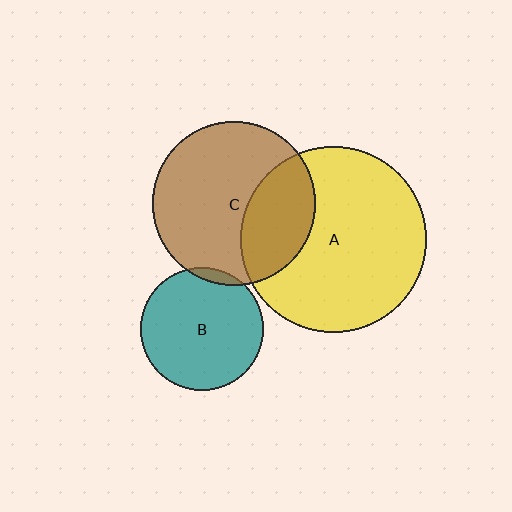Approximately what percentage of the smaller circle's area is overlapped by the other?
Approximately 5%.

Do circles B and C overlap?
Yes.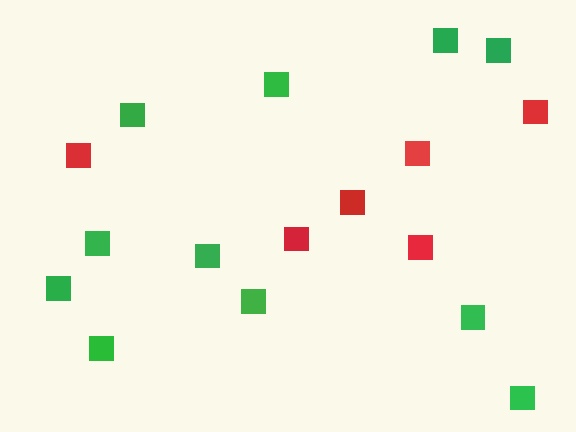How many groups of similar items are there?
There are 2 groups: one group of red squares (6) and one group of green squares (11).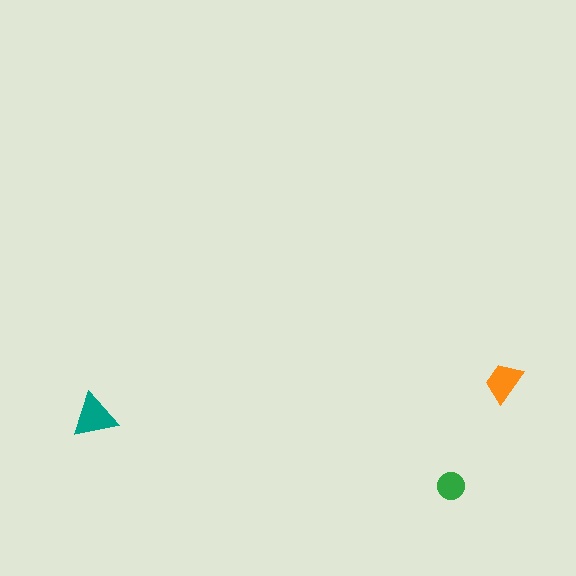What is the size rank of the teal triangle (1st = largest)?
1st.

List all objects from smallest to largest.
The green circle, the orange trapezoid, the teal triangle.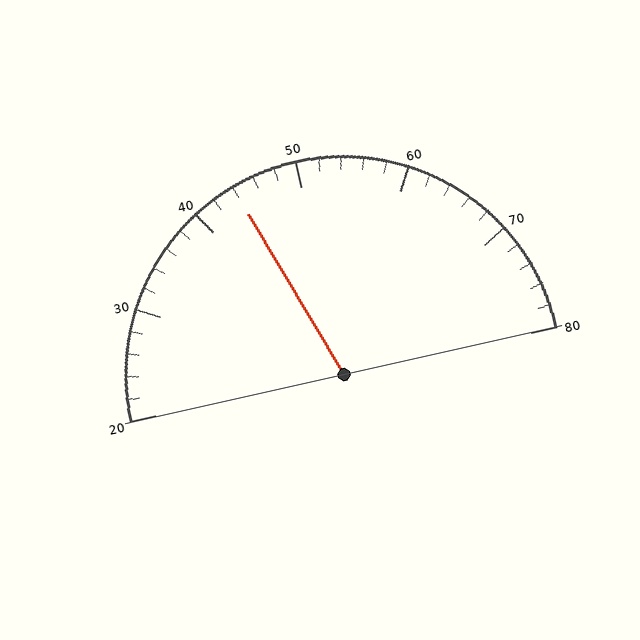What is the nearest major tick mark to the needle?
The nearest major tick mark is 40.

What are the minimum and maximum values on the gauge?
The gauge ranges from 20 to 80.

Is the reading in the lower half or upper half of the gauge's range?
The reading is in the lower half of the range (20 to 80).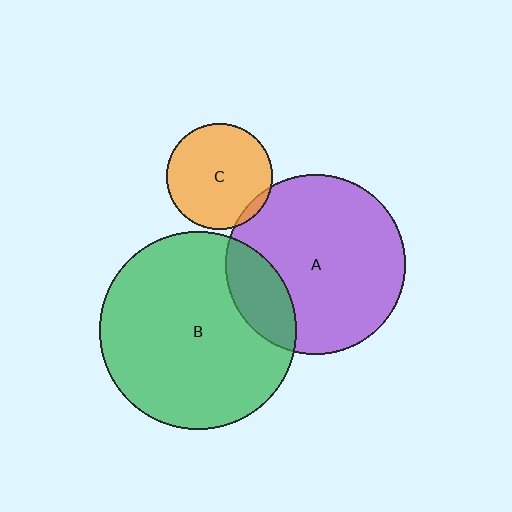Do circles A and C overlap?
Yes.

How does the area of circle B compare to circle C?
Approximately 3.5 times.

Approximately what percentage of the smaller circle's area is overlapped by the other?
Approximately 5%.